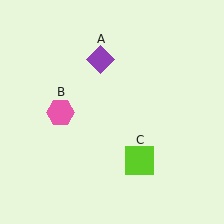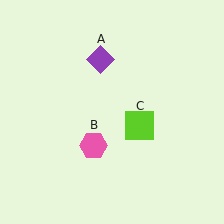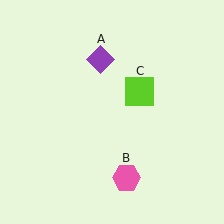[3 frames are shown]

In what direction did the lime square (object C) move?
The lime square (object C) moved up.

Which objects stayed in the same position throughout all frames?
Purple diamond (object A) remained stationary.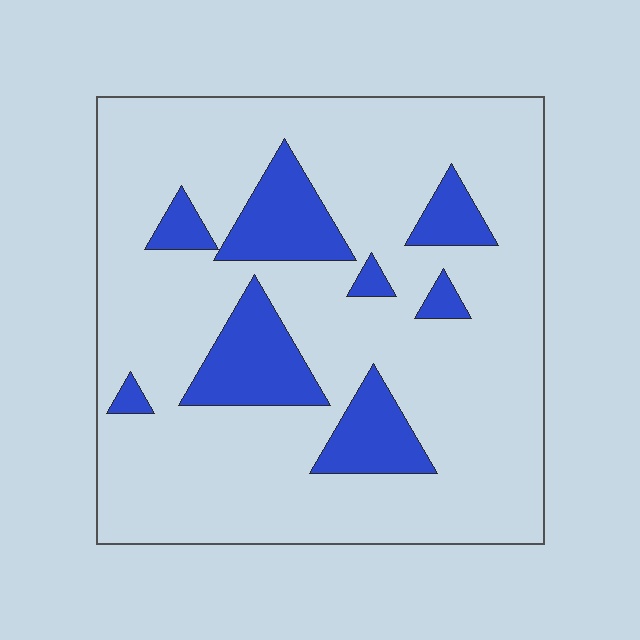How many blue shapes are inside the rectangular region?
8.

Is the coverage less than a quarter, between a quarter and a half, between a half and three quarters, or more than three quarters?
Less than a quarter.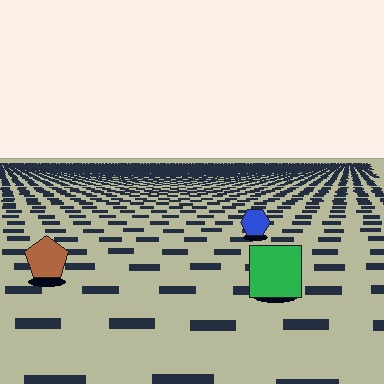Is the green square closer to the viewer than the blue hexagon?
Yes. The green square is closer — you can tell from the texture gradient: the ground texture is coarser near it.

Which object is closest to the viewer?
The green square is closest. The texture marks near it are larger and more spread out.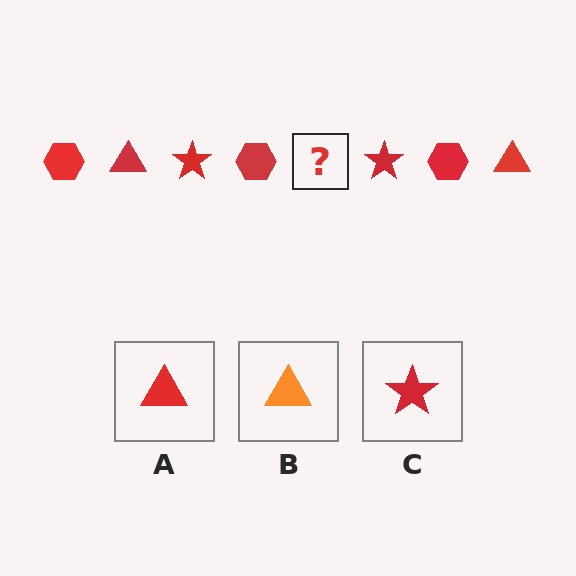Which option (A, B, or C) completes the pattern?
A.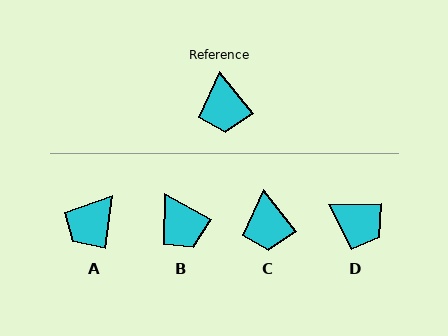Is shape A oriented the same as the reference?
No, it is off by about 46 degrees.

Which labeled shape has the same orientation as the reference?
C.